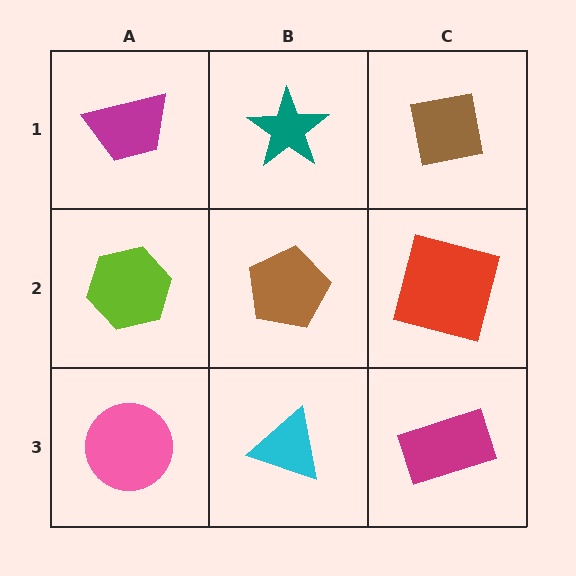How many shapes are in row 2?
3 shapes.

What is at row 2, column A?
A lime hexagon.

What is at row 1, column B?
A teal star.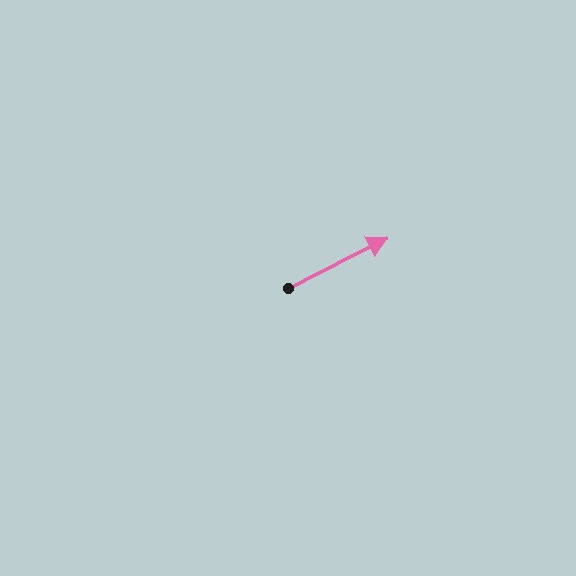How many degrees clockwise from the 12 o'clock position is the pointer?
Approximately 63 degrees.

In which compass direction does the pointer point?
Northeast.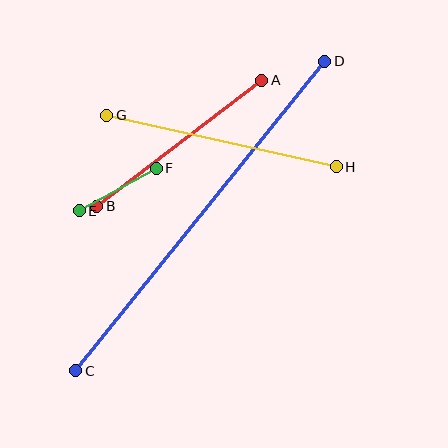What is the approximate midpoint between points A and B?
The midpoint is at approximately (179, 143) pixels.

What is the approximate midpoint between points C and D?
The midpoint is at approximately (200, 216) pixels.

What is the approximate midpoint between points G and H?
The midpoint is at approximately (221, 141) pixels.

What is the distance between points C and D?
The distance is approximately 397 pixels.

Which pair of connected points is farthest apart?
Points C and D are farthest apart.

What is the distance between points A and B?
The distance is approximately 208 pixels.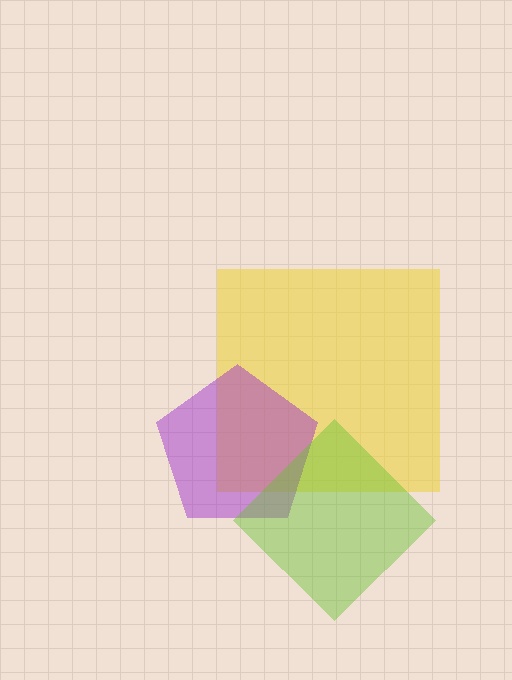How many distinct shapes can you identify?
There are 3 distinct shapes: a yellow square, a purple pentagon, a lime diamond.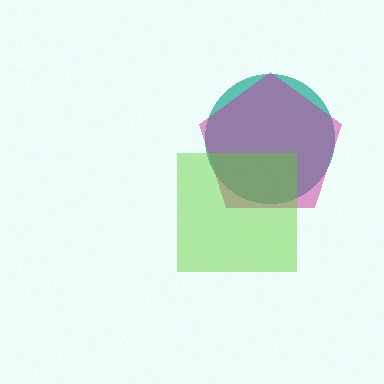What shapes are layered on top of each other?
The layered shapes are: a teal circle, a magenta pentagon, a lime square.